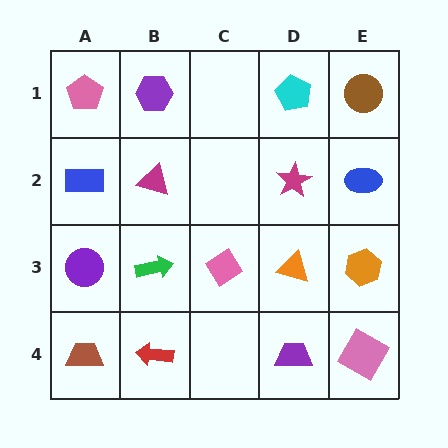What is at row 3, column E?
An orange hexagon.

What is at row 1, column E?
A brown circle.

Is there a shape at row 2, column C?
No, that cell is empty.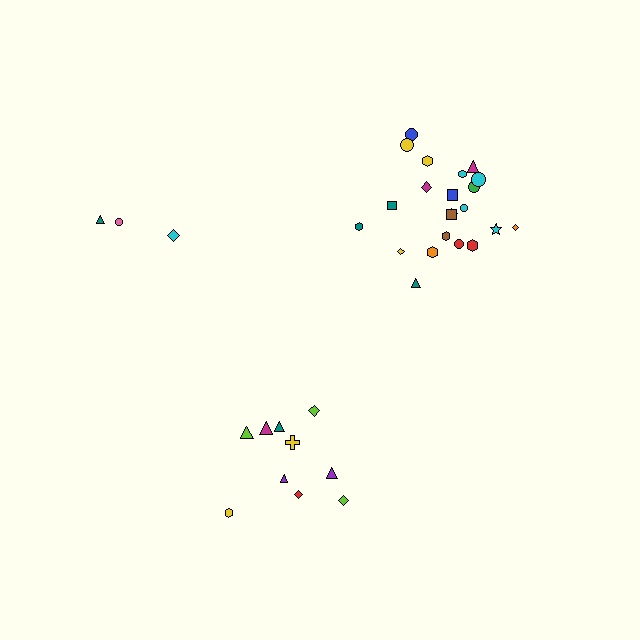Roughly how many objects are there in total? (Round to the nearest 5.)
Roughly 35 objects in total.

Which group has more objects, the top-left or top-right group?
The top-right group.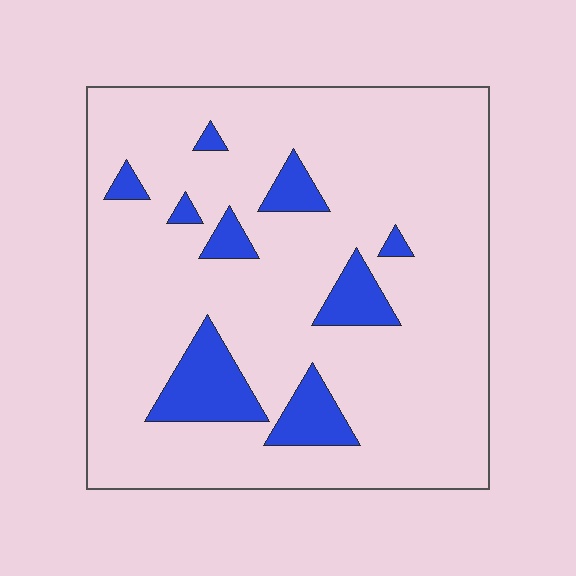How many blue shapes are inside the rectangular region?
9.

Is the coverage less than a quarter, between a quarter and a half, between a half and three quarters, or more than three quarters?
Less than a quarter.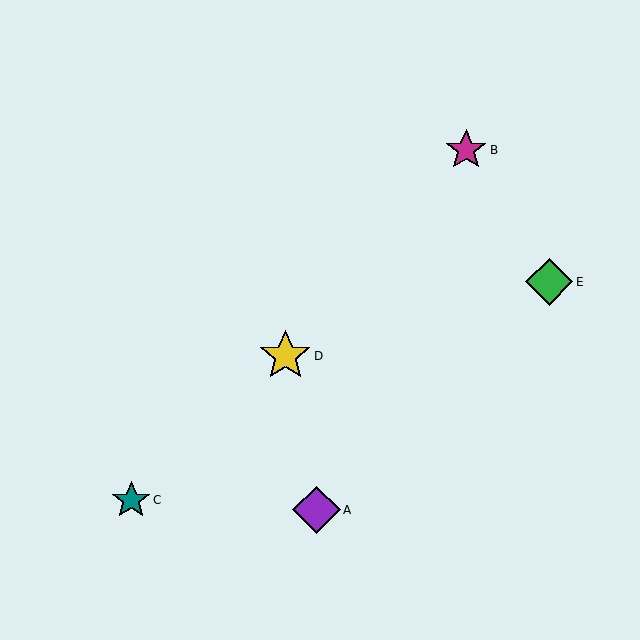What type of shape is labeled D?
Shape D is a yellow star.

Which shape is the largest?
The yellow star (labeled D) is the largest.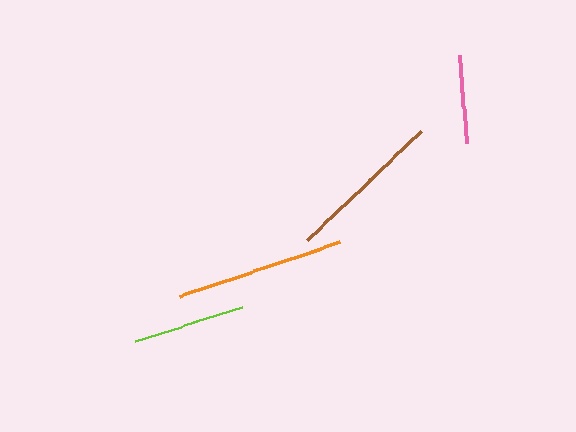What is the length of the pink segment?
The pink segment is approximately 89 pixels long.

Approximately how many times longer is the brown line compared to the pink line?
The brown line is approximately 1.8 times the length of the pink line.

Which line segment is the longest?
The orange line is the longest at approximately 169 pixels.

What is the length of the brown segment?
The brown segment is approximately 158 pixels long.